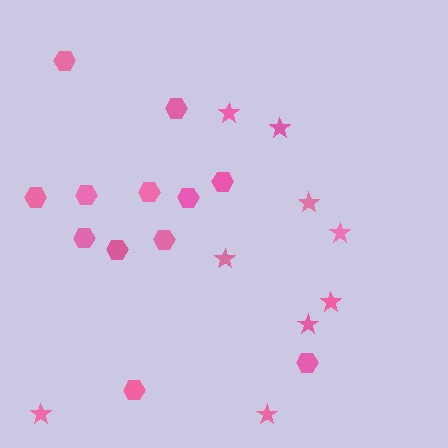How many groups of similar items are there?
There are 2 groups: one group of hexagons (12) and one group of stars (9).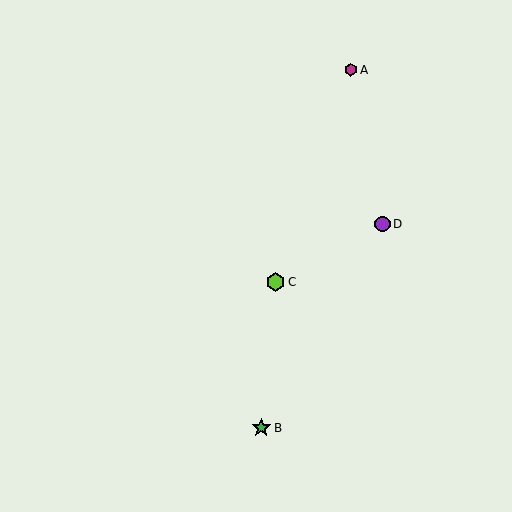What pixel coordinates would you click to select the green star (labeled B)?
Click at (261, 428) to select the green star B.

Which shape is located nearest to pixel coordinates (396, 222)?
The purple circle (labeled D) at (382, 224) is nearest to that location.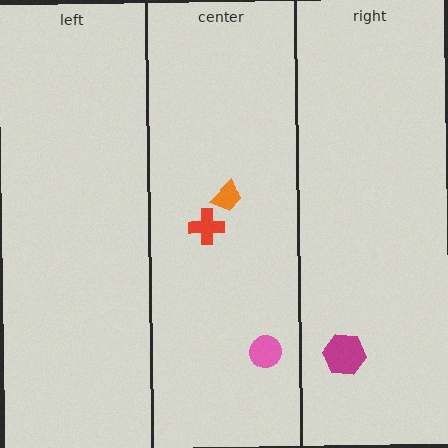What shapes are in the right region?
The magenta hexagon.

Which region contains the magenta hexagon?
The right region.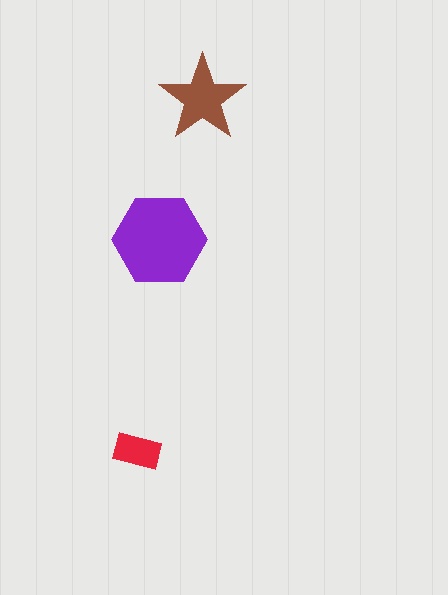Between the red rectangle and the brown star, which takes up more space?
The brown star.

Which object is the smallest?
The red rectangle.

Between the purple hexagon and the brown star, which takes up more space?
The purple hexagon.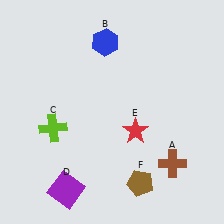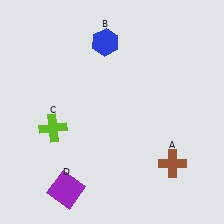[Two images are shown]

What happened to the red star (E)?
The red star (E) was removed in Image 2. It was in the bottom-right area of Image 1.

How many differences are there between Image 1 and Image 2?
There are 2 differences between the two images.